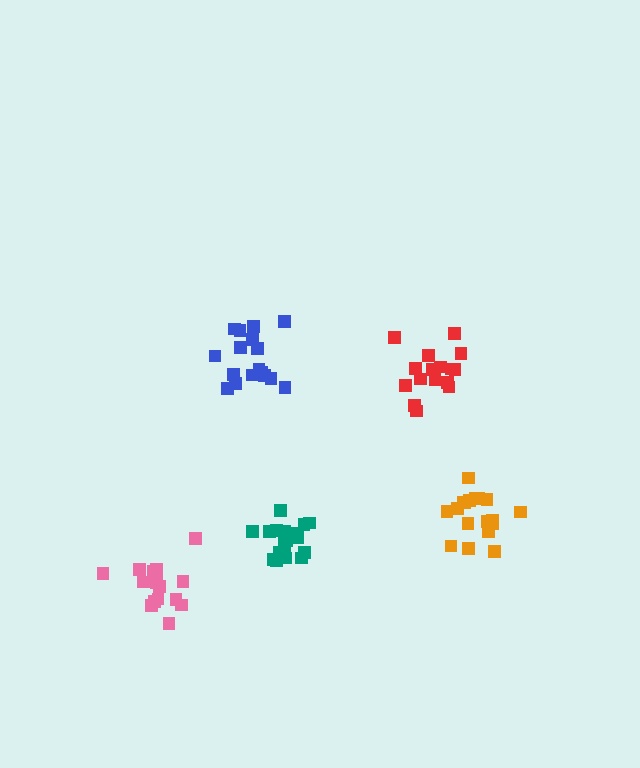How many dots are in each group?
Group 1: 17 dots, Group 2: 18 dots, Group 3: 16 dots, Group 4: 15 dots, Group 5: 18 dots (84 total).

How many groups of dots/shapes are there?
There are 5 groups.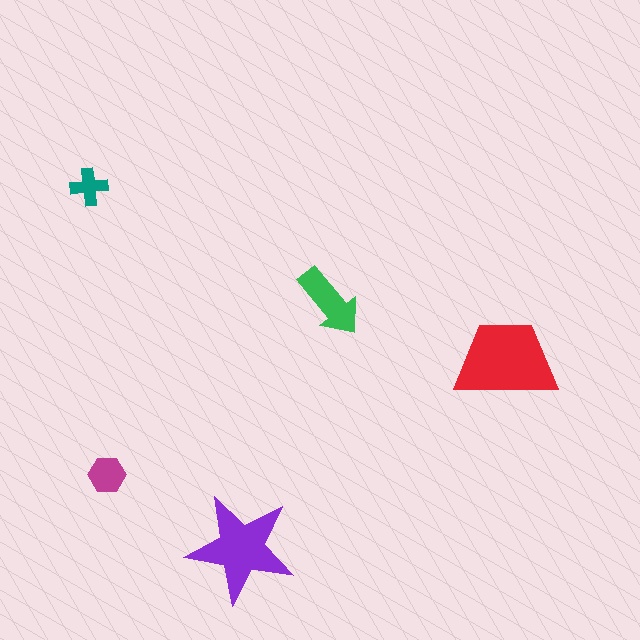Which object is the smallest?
The teal cross.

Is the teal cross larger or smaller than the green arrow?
Smaller.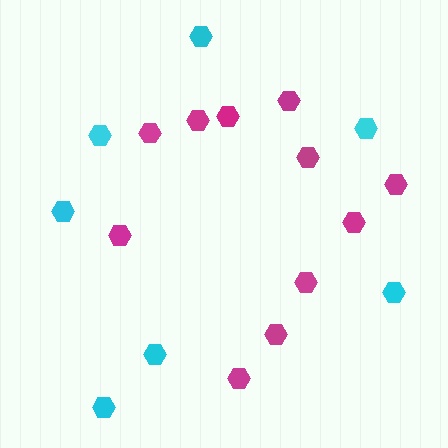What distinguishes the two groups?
There are 2 groups: one group of magenta hexagons (11) and one group of cyan hexagons (7).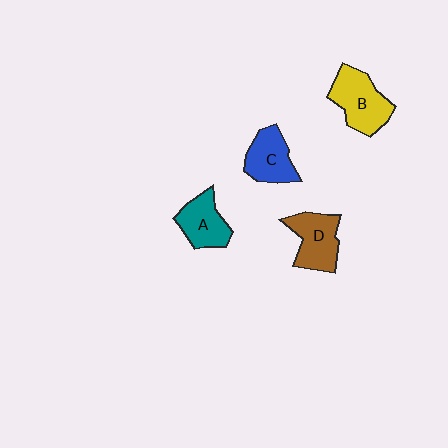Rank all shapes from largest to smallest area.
From largest to smallest: B (yellow), D (brown), C (blue), A (teal).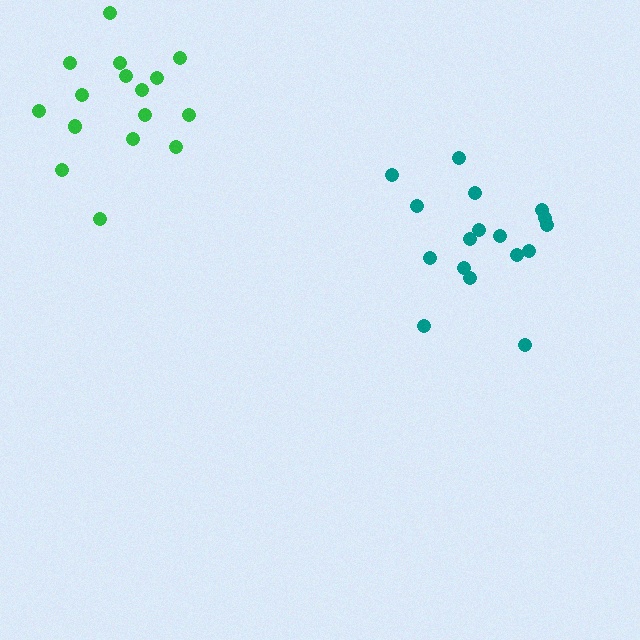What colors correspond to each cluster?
The clusters are colored: teal, green.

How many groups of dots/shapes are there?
There are 2 groups.